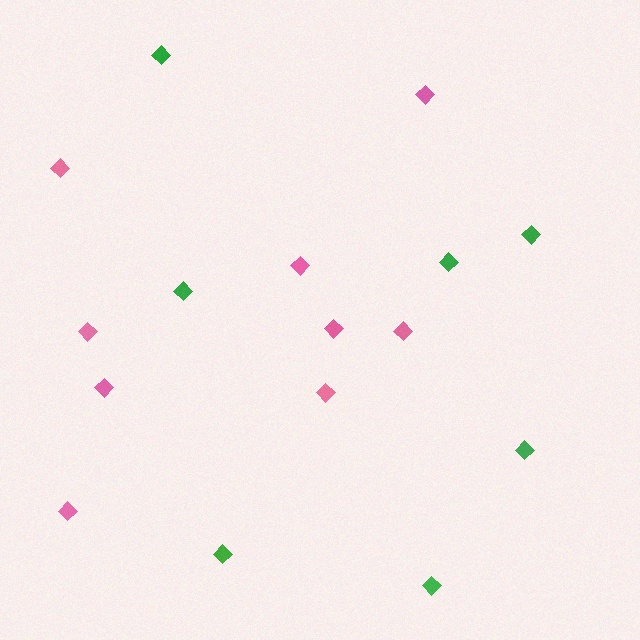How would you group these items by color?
There are 2 groups: one group of green diamonds (7) and one group of pink diamonds (9).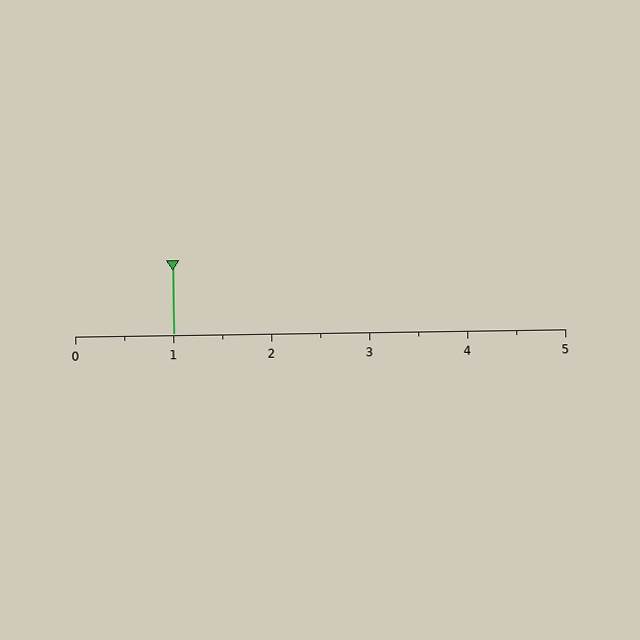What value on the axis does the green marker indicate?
The marker indicates approximately 1.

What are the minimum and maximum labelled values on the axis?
The axis runs from 0 to 5.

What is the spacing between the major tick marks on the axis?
The major ticks are spaced 1 apart.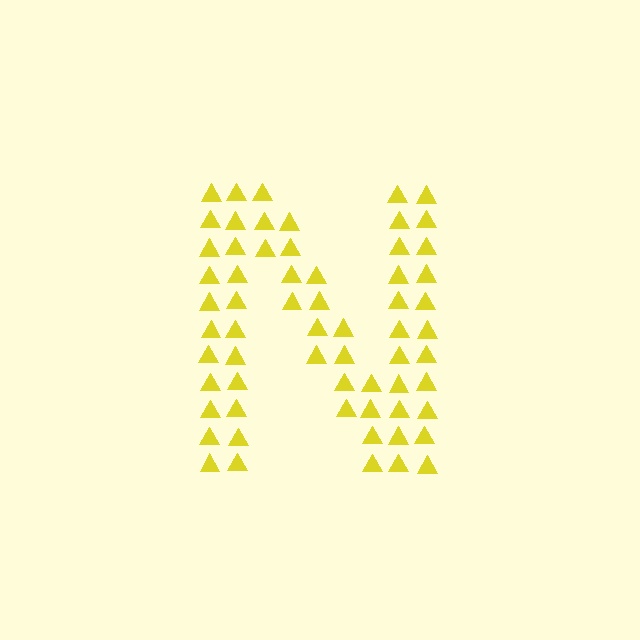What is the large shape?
The large shape is the letter N.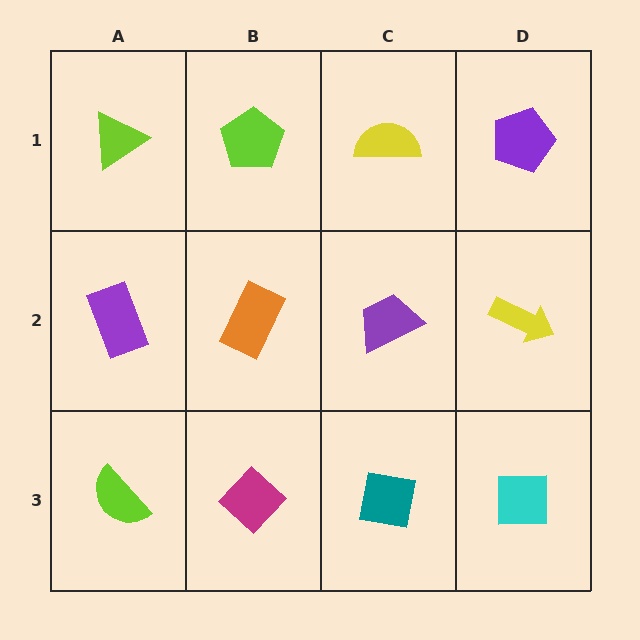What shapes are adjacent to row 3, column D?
A yellow arrow (row 2, column D), a teal square (row 3, column C).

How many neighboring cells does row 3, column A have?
2.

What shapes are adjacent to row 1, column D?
A yellow arrow (row 2, column D), a yellow semicircle (row 1, column C).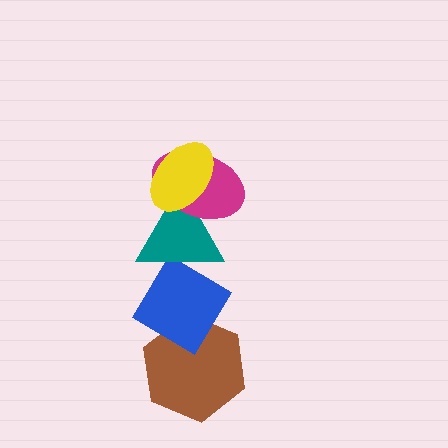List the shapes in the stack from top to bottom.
From top to bottom: the yellow ellipse, the magenta ellipse, the teal triangle, the blue diamond, the brown hexagon.